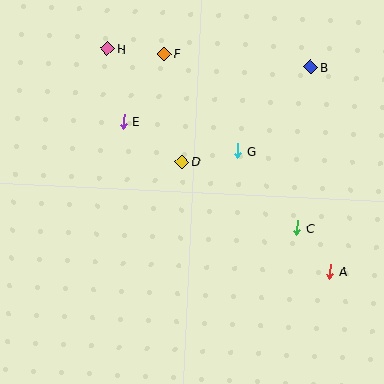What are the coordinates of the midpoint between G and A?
The midpoint between G and A is at (284, 211).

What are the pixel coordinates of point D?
Point D is at (182, 162).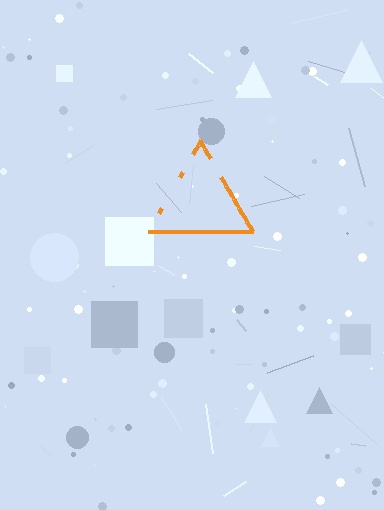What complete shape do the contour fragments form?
The contour fragments form a triangle.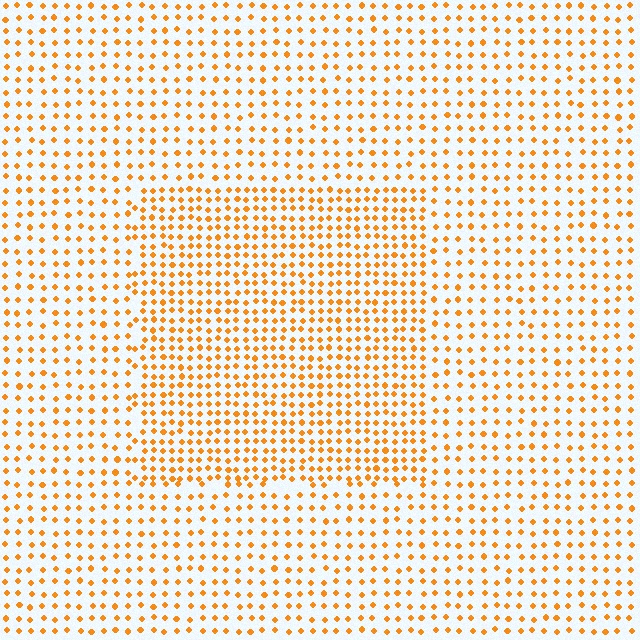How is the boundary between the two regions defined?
The boundary is defined by a change in element density (approximately 1.7x ratio). All elements are the same color, size, and shape.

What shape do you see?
I see a rectangle.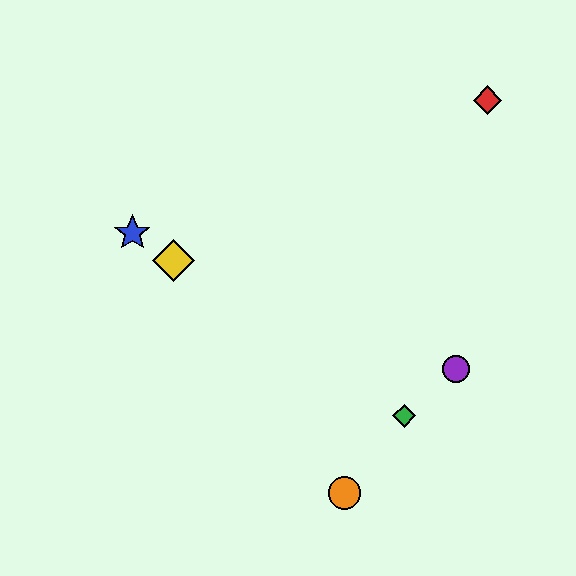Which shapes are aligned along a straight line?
The blue star, the green diamond, the yellow diamond are aligned along a straight line.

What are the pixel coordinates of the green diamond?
The green diamond is at (404, 416).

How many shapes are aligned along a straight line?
3 shapes (the blue star, the green diamond, the yellow diamond) are aligned along a straight line.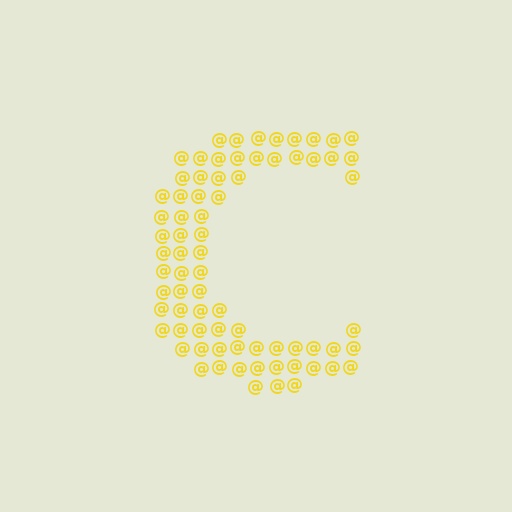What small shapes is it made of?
It is made of small at signs.